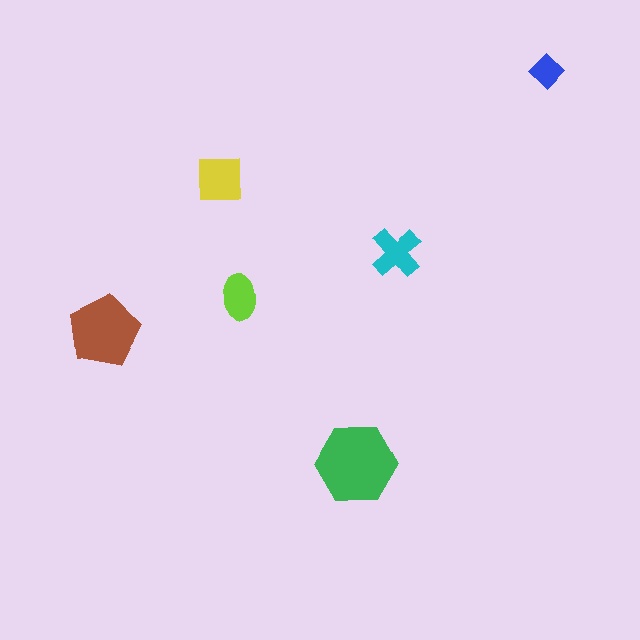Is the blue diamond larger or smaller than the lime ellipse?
Smaller.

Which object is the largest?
The green hexagon.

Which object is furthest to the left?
The brown pentagon is leftmost.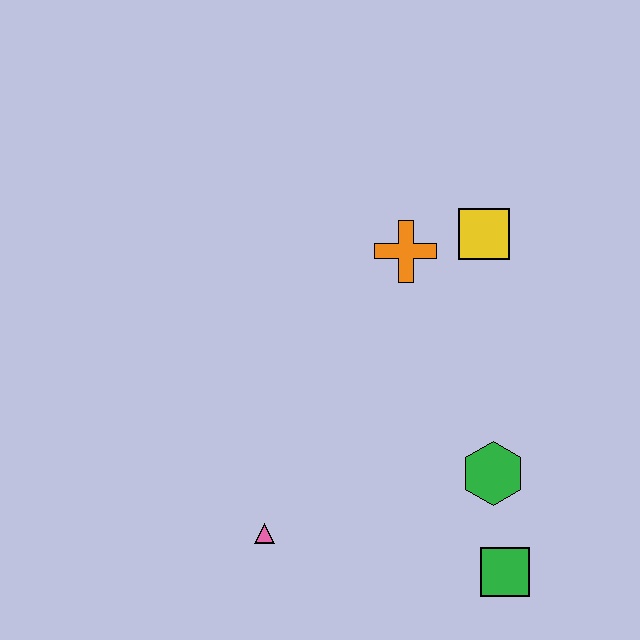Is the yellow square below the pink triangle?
No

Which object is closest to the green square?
The green hexagon is closest to the green square.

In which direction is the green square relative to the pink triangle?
The green square is to the right of the pink triangle.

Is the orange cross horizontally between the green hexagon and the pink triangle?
Yes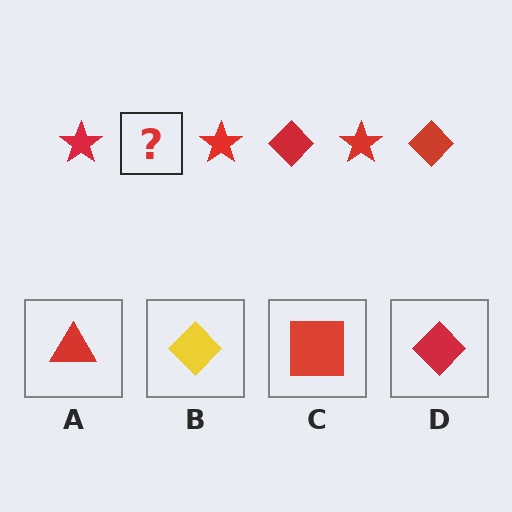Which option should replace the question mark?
Option D.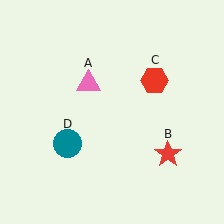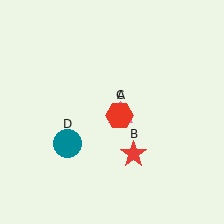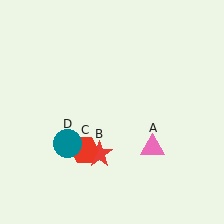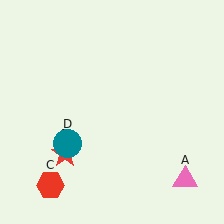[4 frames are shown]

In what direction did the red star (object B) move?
The red star (object B) moved left.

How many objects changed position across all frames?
3 objects changed position: pink triangle (object A), red star (object B), red hexagon (object C).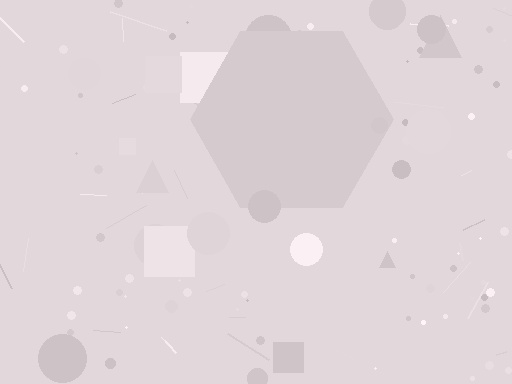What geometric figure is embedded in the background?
A hexagon is embedded in the background.